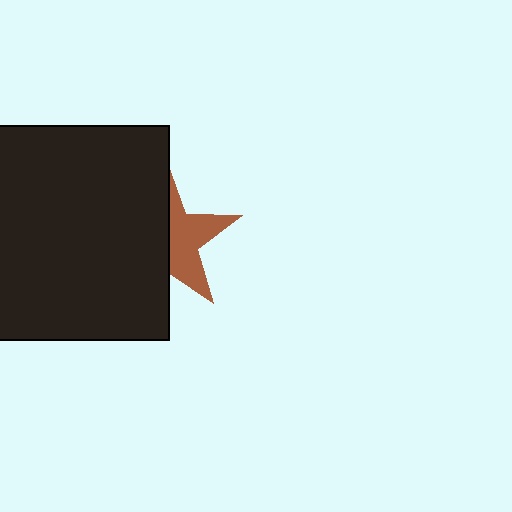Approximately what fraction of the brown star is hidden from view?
Roughly 54% of the brown star is hidden behind the black square.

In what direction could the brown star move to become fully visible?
The brown star could move right. That would shift it out from behind the black square entirely.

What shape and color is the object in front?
The object in front is a black square.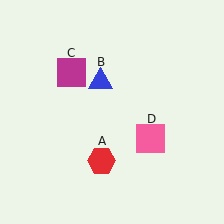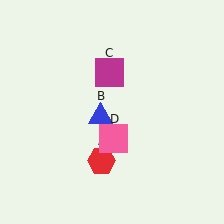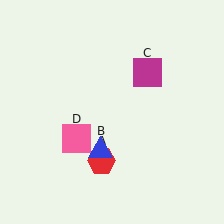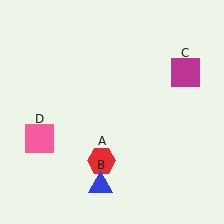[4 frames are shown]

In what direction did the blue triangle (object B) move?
The blue triangle (object B) moved down.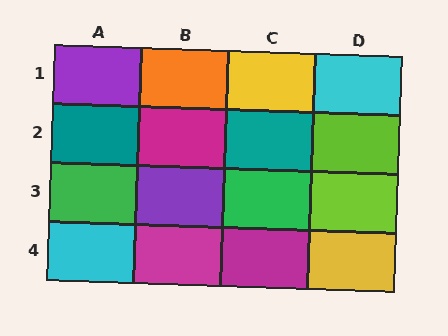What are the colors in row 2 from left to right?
Teal, magenta, teal, lime.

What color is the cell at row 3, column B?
Purple.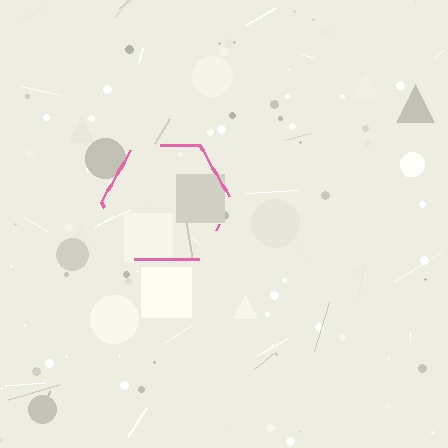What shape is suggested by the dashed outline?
The dashed outline suggests a hexagon.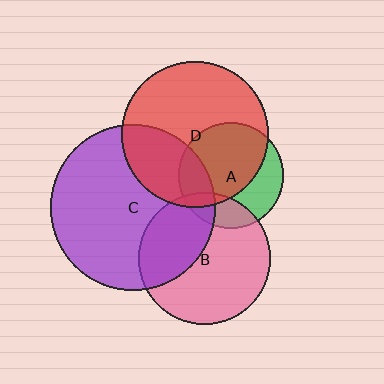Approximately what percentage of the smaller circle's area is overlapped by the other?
Approximately 5%.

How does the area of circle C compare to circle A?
Approximately 2.5 times.